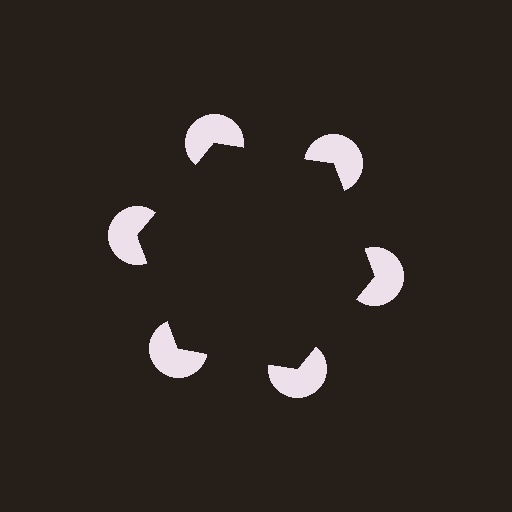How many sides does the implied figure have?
6 sides.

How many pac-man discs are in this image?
There are 6 — one at each vertex of the illusory hexagon.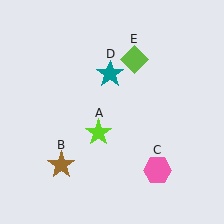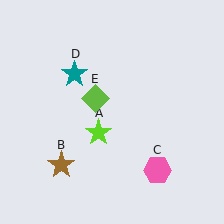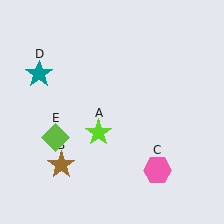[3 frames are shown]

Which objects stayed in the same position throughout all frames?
Lime star (object A) and brown star (object B) and pink hexagon (object C) remained stationary.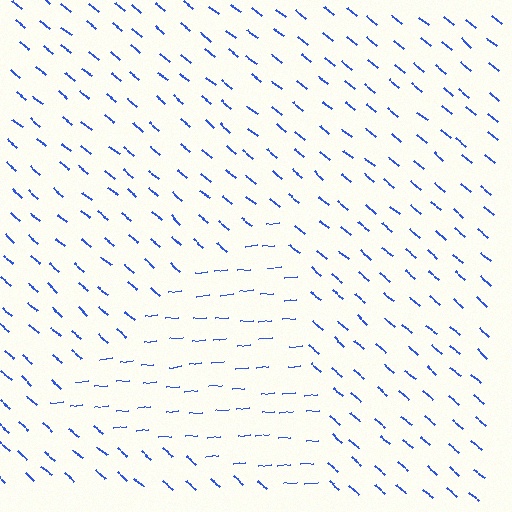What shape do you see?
I see a triangle.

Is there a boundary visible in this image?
Yes, there is a texture boundary formed by a change in line orientation.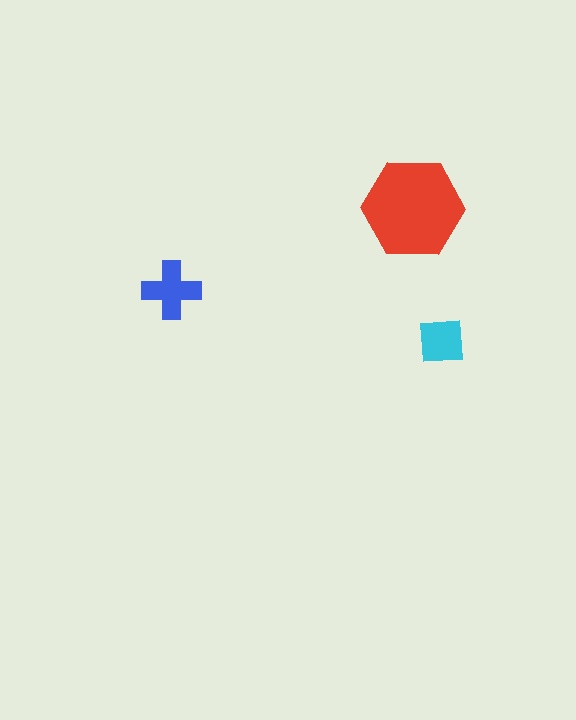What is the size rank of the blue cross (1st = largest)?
2nd.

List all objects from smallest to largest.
The cyan square, the blue cross, the red hexagon.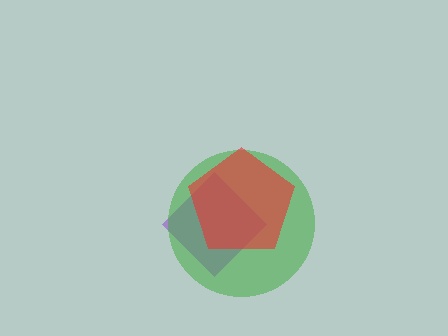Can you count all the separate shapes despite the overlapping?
Yes, there are 3 separate shapes.